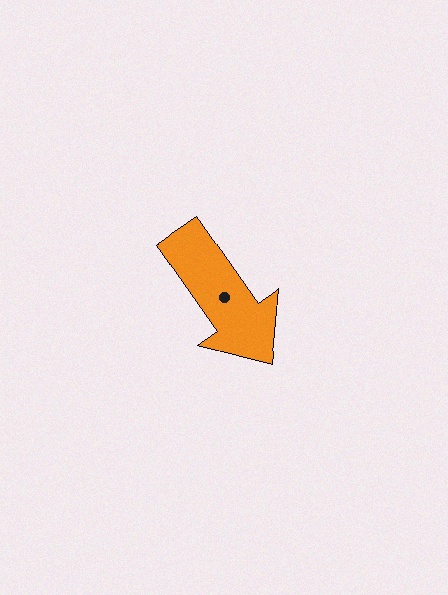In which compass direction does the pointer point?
Southeast.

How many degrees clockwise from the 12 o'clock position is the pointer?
Approximately 145 degrees.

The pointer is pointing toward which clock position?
Roughly 5 o'clock.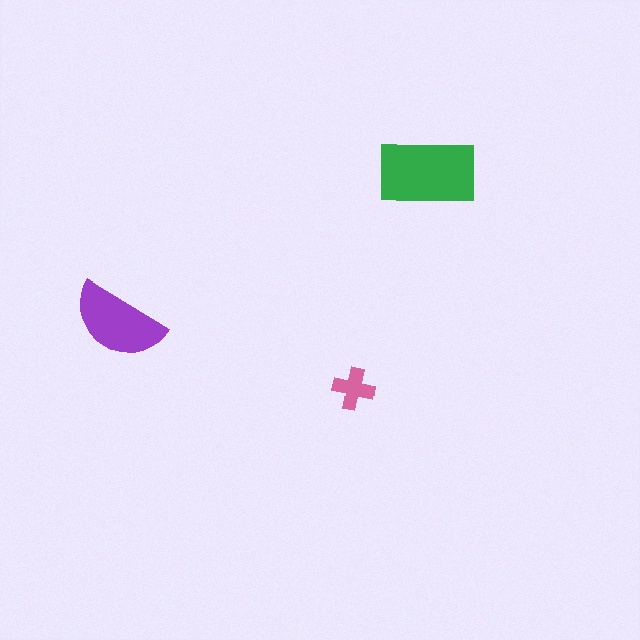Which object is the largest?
The green rectangle.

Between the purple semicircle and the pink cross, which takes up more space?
The purple semicircle.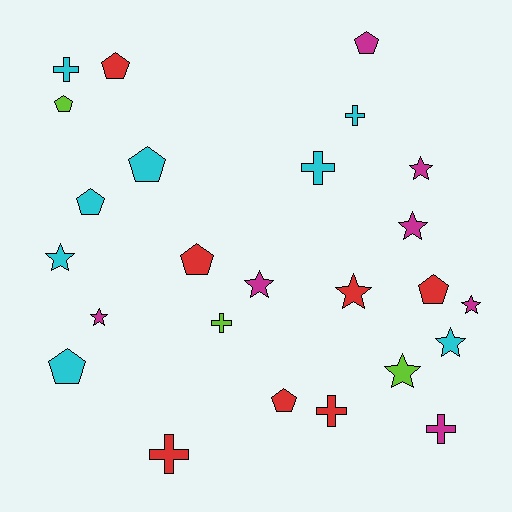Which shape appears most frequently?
Pentagon, with 9 objects.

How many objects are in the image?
There are 25 objects.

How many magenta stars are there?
There are 5 magenta stars.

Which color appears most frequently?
Cyan, with 8 objects.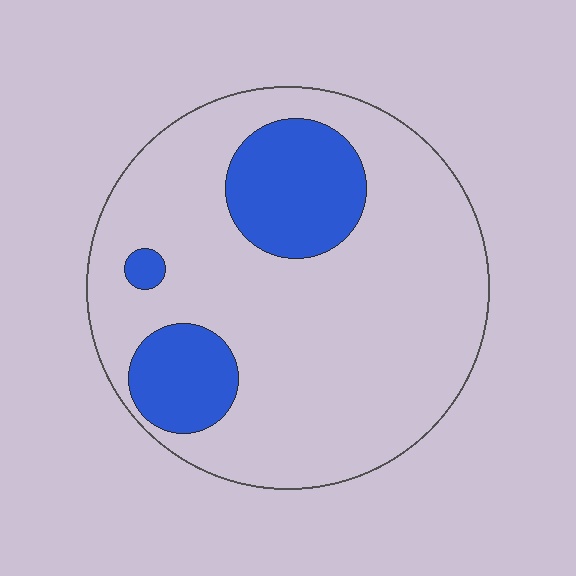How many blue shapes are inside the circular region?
3.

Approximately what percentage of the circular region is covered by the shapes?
Approximately 20%.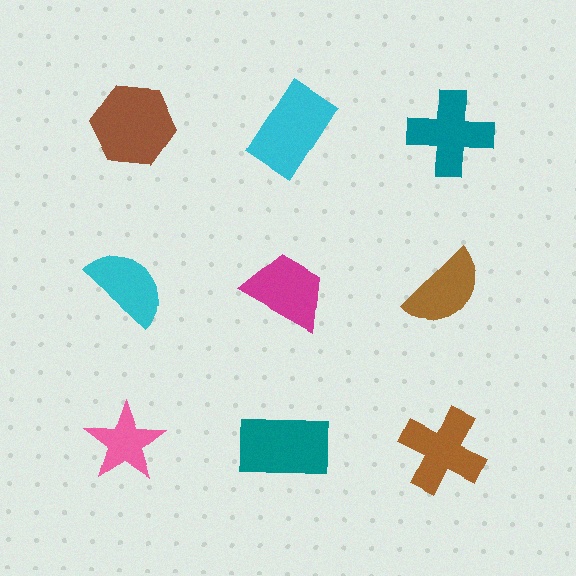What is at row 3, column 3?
A brown cross.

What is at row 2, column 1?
A cyan semicircle.